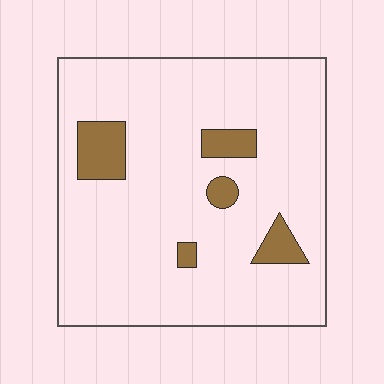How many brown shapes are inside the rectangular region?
5.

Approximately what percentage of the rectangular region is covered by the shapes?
Approximately 10%.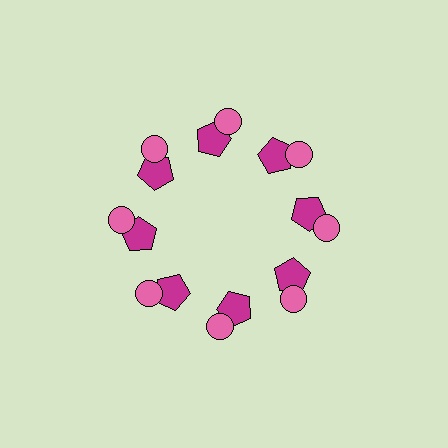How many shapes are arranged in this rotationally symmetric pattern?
There are 16 shapes, arranged in 8 groups of 2.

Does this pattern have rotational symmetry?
Yes, this pattern has 8-fold rotational symmetry. It looks the same after rotating 45 degrees around the center.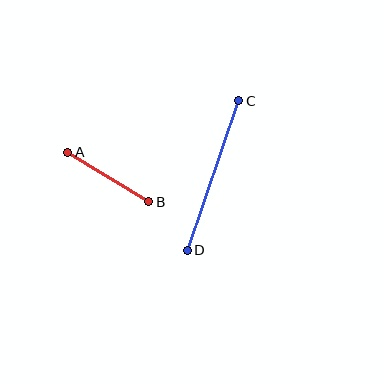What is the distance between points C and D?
The distance is approximately 158 pixels.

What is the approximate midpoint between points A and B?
The midpoint is at approximately (108, 177) pixels.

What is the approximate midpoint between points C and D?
The midpoint is at approximately (213, 175) pixels.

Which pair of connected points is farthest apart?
Points C and D are farthest apart.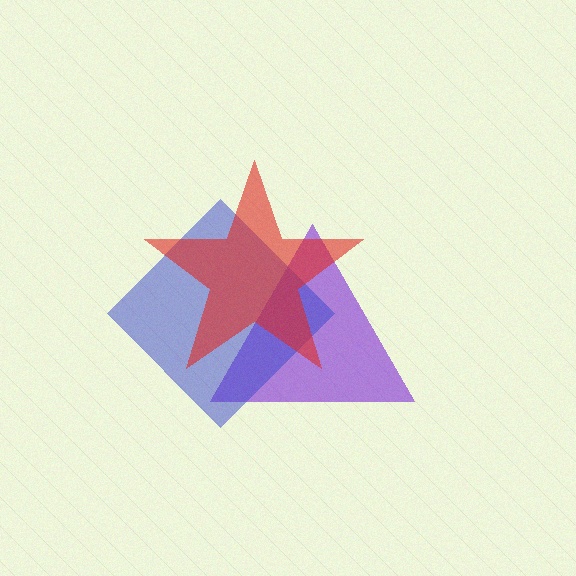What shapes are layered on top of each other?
The layered shapes are: a purple triangle, a blue diamond, a red star.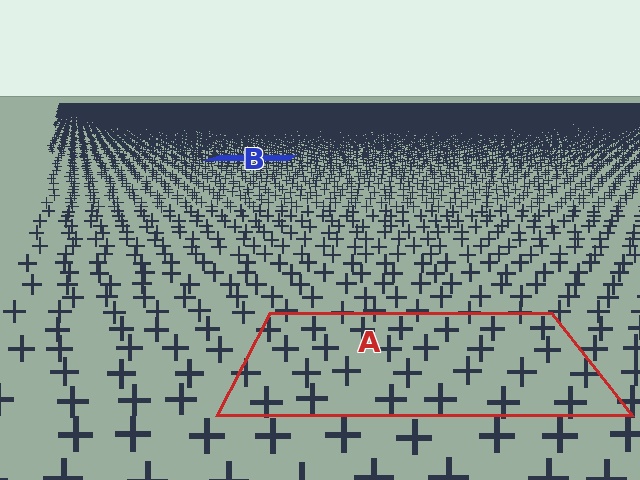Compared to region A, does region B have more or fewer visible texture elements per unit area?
Region B has more texture elements per unit area — they are packed more densely because it is farther away.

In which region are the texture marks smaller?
The texture marks are smaller in region B, because it is farther away.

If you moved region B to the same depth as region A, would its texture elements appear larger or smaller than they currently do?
They would appear larger. At a closer depth, the same texture elements are projected at a bigger on-screen size.